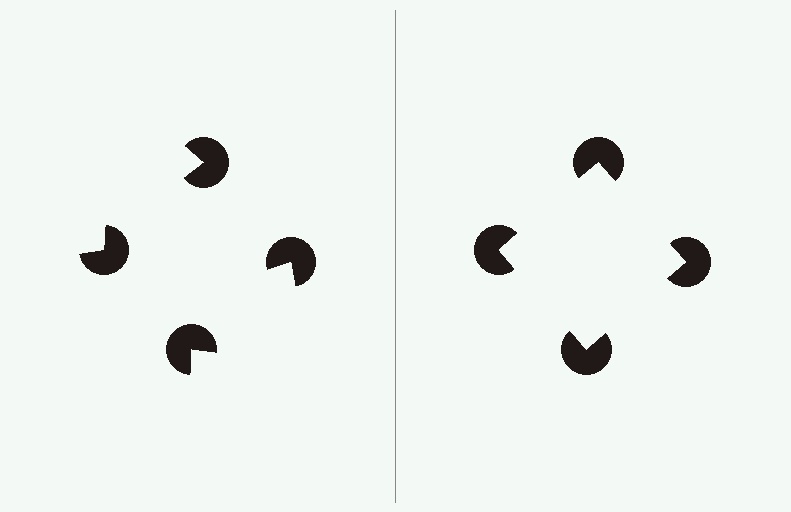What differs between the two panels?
The pac-man discs are positioned identically on both sides; only the wedge orientations differ. On the right they align to a square; on the left they are misaligned.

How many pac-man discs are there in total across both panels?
8 — 4 on each side.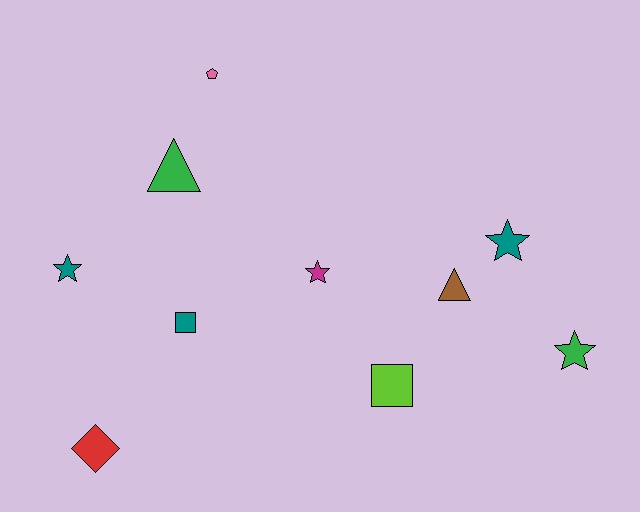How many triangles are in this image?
There are 2 triangles.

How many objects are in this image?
There are 10 objects.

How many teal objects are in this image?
There are 3 teal objects.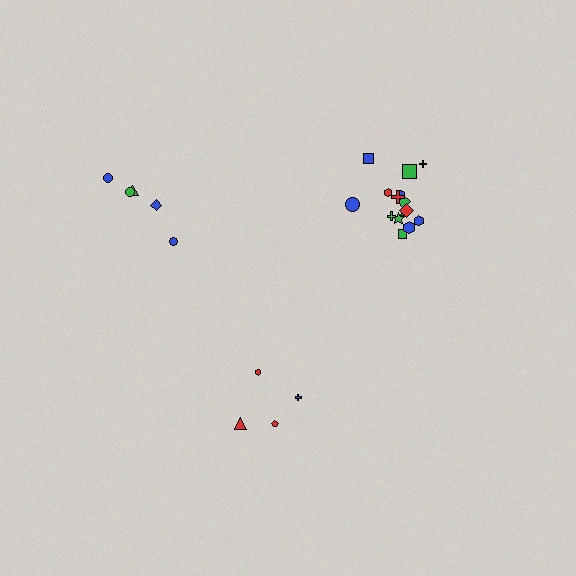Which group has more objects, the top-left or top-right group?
The top-right group.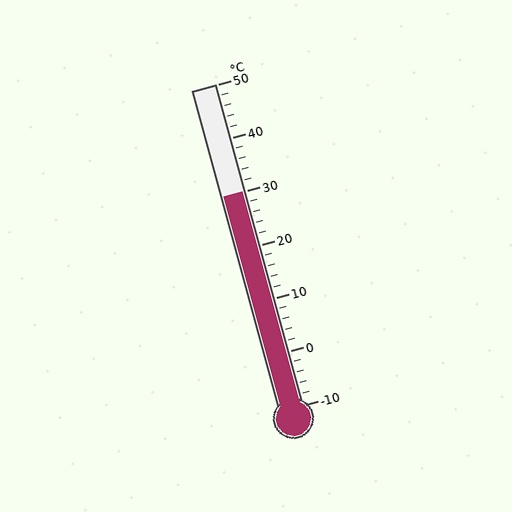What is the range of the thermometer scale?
The thermometer scale ranges from -10°C to 50°C.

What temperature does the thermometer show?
The thermometer shows approximately 30°C.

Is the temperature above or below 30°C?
The temperature is at 30°C.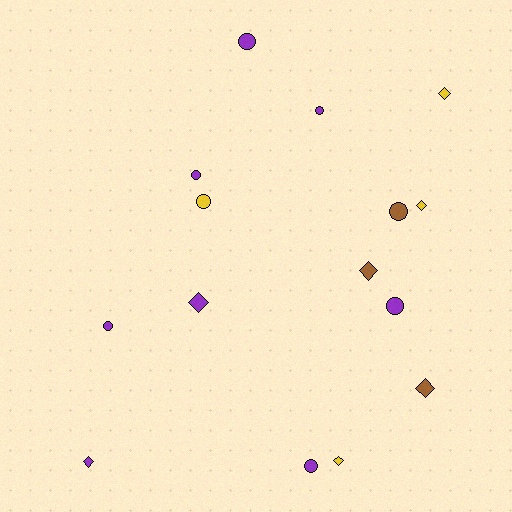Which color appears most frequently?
Purple, with 8 objects.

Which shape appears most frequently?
Circle, with 8 objects.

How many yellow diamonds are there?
There are 3 yellow diamonds.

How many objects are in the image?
There are 15 objects.